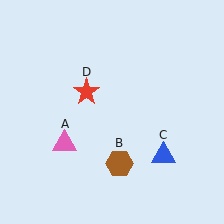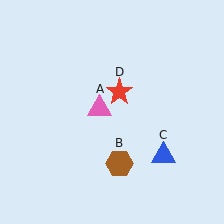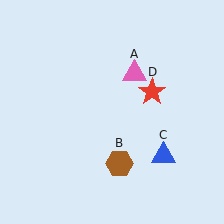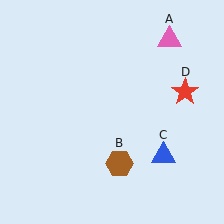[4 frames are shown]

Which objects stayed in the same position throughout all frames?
Brown hexagon (object B) and blue triangle (object C) remained stationary.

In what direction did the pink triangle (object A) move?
The pink triangle (object A) moved up and to the right.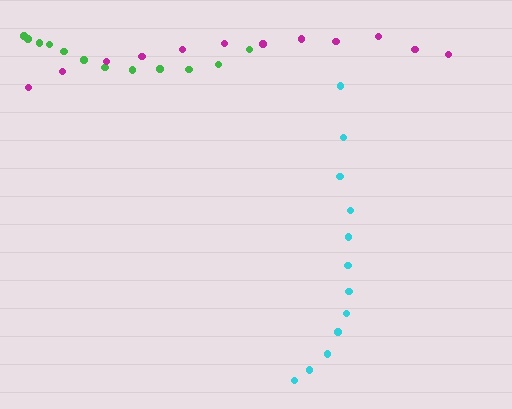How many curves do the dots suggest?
There are 3 distinct paths.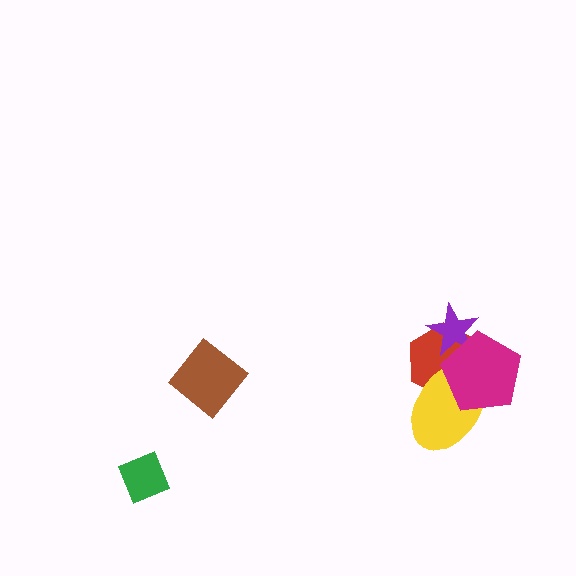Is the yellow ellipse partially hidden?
Yes, it is partially covered by another shape.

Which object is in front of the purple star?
The magenta pentagon is in front of the purple star.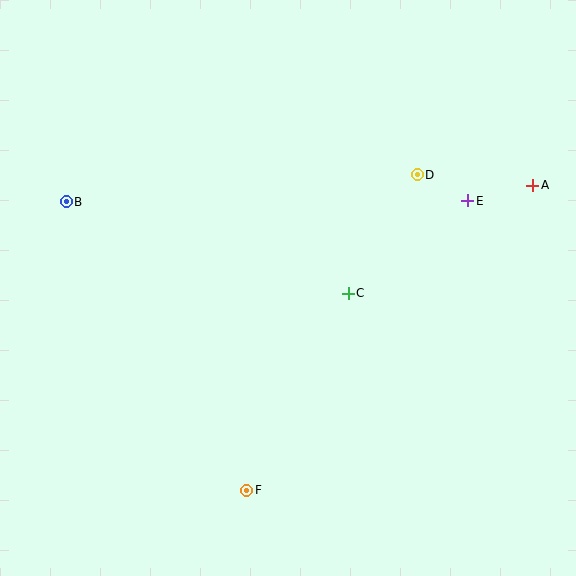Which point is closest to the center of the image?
Point C at (348, 293) is closest to the center.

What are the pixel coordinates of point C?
Point C is at (348, 293).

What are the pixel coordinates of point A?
Point A is at (533, 185).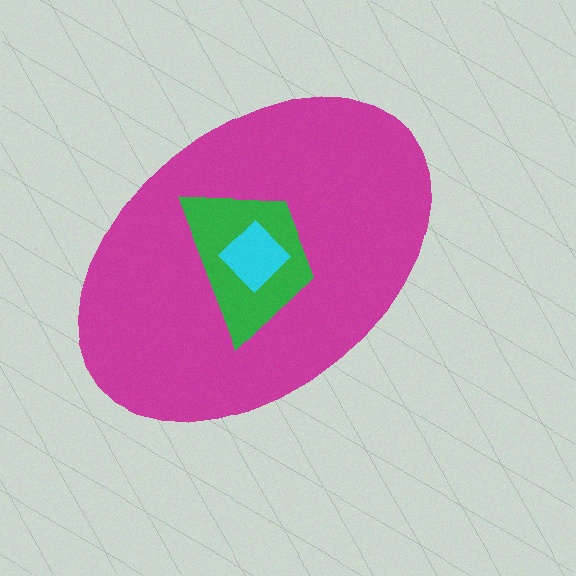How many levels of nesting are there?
3.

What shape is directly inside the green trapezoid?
The cyan diamond.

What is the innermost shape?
The cyan diamond.